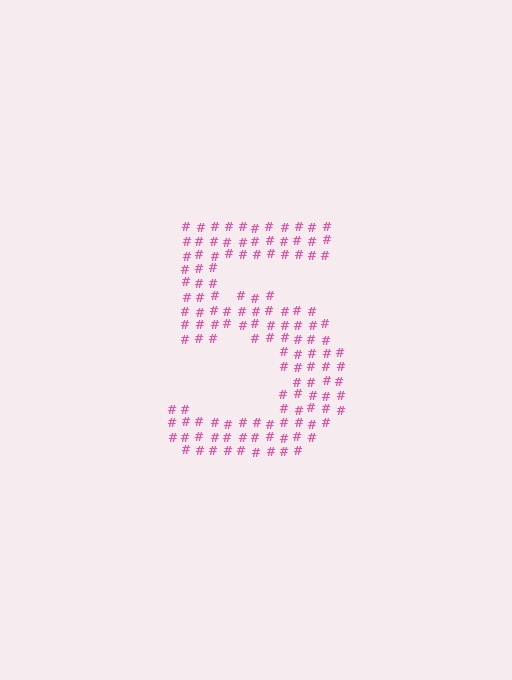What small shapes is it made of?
It is made of small hash symbols.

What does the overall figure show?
The overall figure shows the digit 5.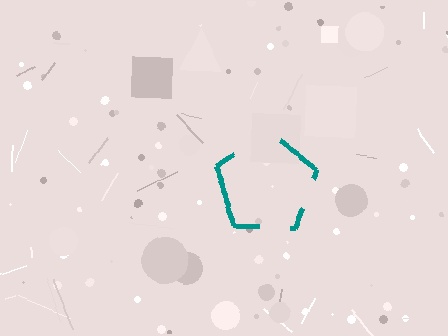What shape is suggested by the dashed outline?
The dashed outline suggests a pentagon.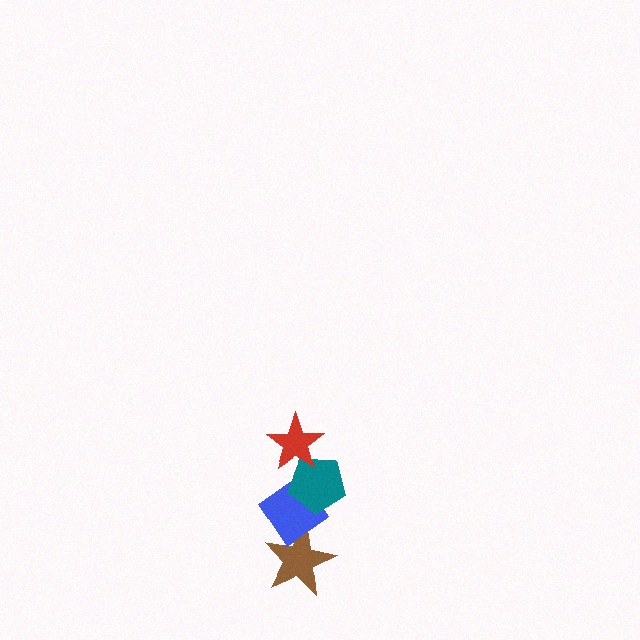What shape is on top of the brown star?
The blue diamond is on top of the brown star.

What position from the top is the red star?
The red star is 1st from the top.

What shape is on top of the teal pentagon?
The red star is on top of the teal pentagon.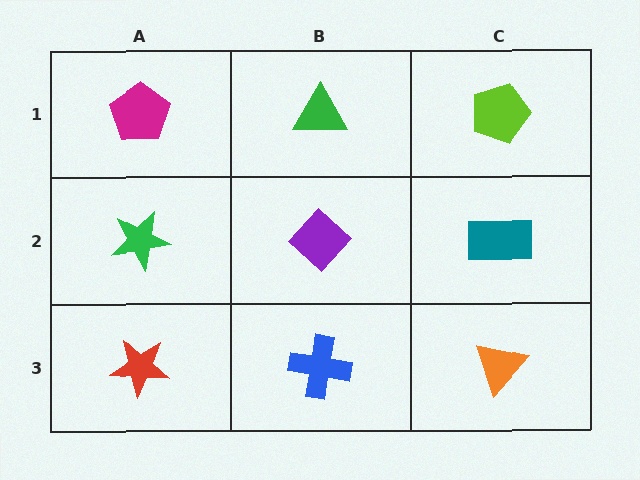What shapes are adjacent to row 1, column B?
A purple diamond (row 2, column B), a magenta pentagon (row 1, column A), a lime pentagon (row 1, column C).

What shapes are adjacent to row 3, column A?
A green star (row 2, column A), a blue cross (row 3, column B).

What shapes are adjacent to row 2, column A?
A magenta pentagon (row 1, column A), a red star (row 3, column A), a purple diamond (row 2, column B).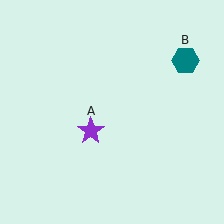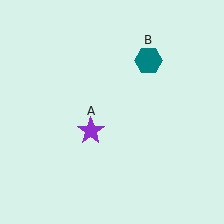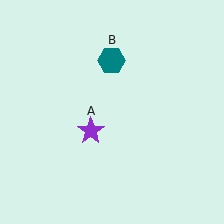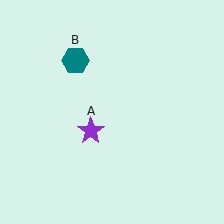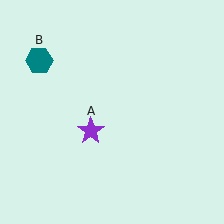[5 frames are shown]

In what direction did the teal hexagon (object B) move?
The teal hexagon (object B) moved left.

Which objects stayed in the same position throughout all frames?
Purple star (object A) remained stationary.